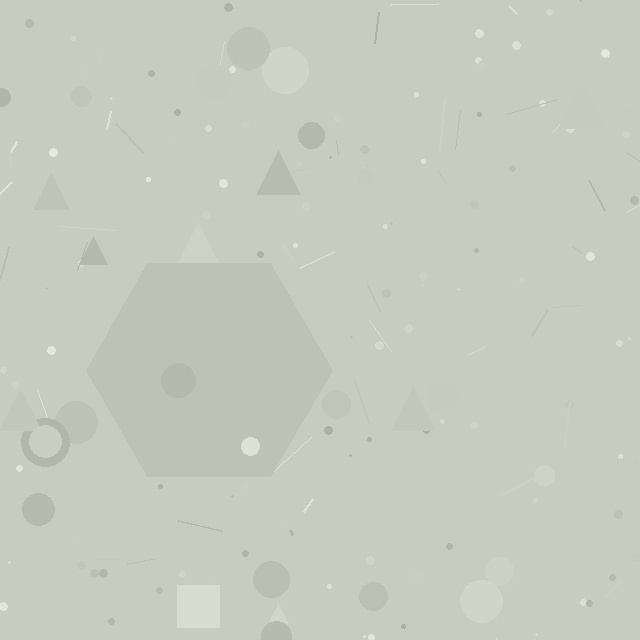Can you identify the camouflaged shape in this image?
The camouflaged shape is a hexagon.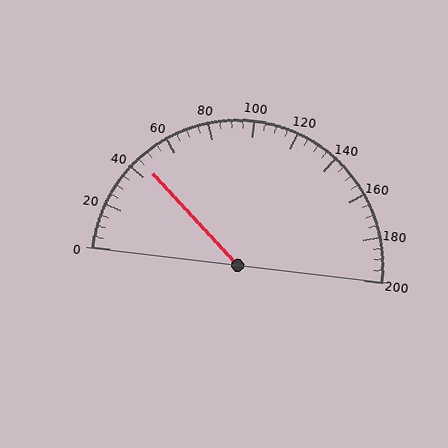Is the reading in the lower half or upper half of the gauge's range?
The reading is in the lower half of the range (0 to 200).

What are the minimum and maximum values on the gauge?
The gauge ranges from 0 to 200.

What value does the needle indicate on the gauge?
The needle indicates approximately 45.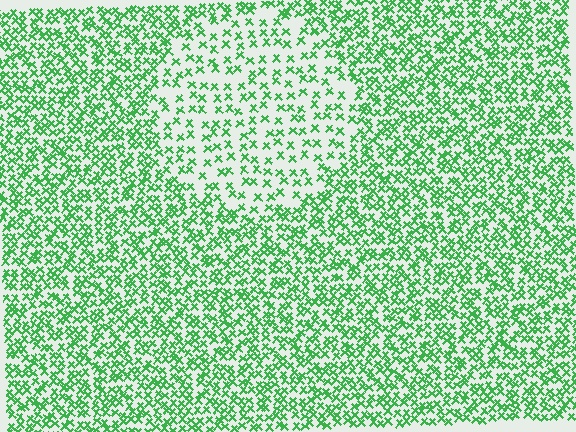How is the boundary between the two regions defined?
The boundary is defined by a change in element density (approximately 2.1x ratio). All elements are the same color, size, and shape.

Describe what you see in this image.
The image contains small green elements arranged at two different densities. A circle-shaped region is visible where the elements are less densely packed than the surrounding area.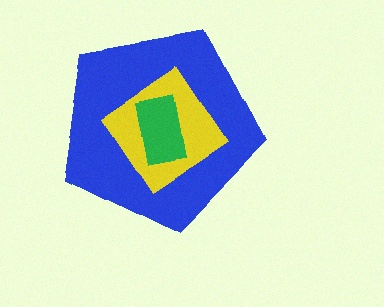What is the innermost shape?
The green rectangle.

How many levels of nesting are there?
3.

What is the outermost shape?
The blue pentagon.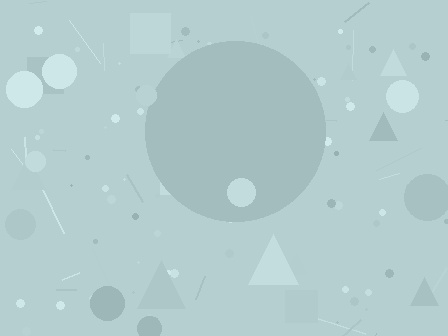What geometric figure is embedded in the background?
A circle is embedded in the background.